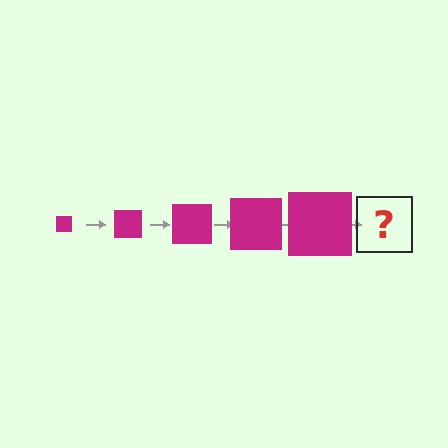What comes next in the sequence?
The next element should be a magenta square, larger than the previous one.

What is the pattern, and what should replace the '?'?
The pattern is that the square gets progressively larger each step. The '?' should be a magenta square, larger than the previous one.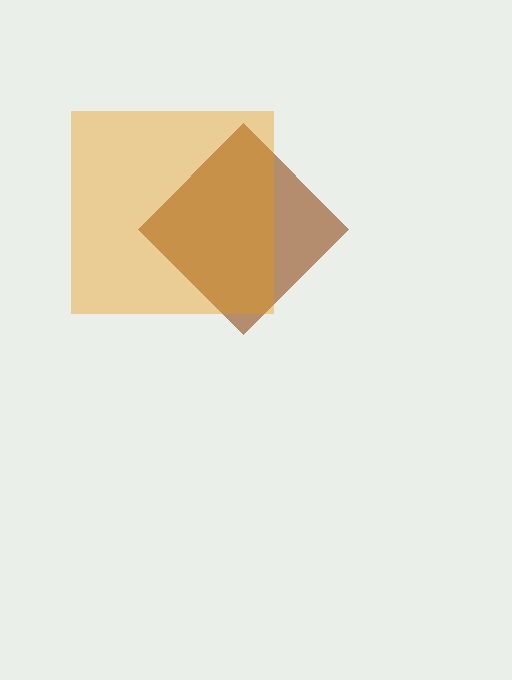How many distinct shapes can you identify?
There are 2 distinct shapes: a brown diamond, an orange square.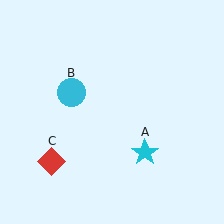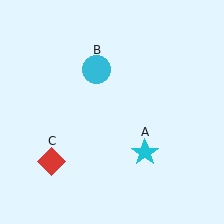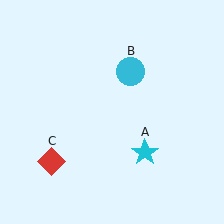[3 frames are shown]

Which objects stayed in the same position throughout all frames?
Cyan star (object A) and red diamond (object C) remained stationary.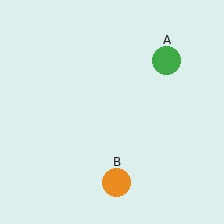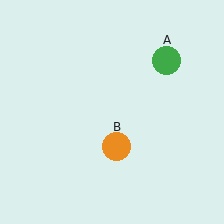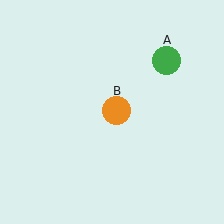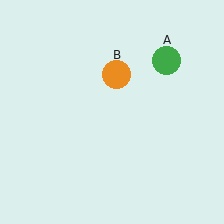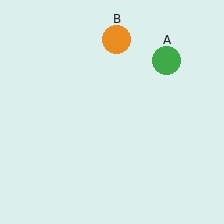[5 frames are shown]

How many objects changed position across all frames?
1 object changed position: orange circle (object B).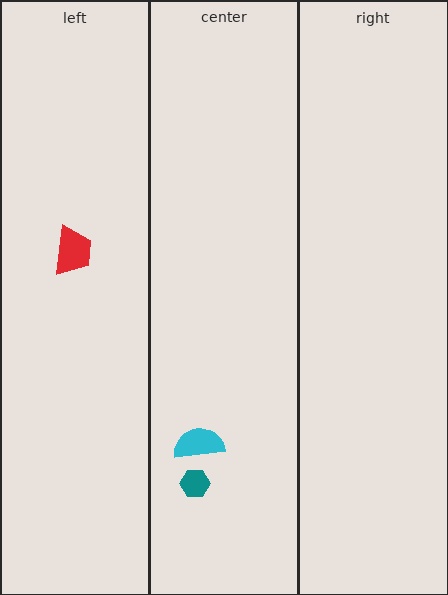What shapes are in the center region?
The teal hexagon, the cyan semicircle.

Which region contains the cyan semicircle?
The center region.